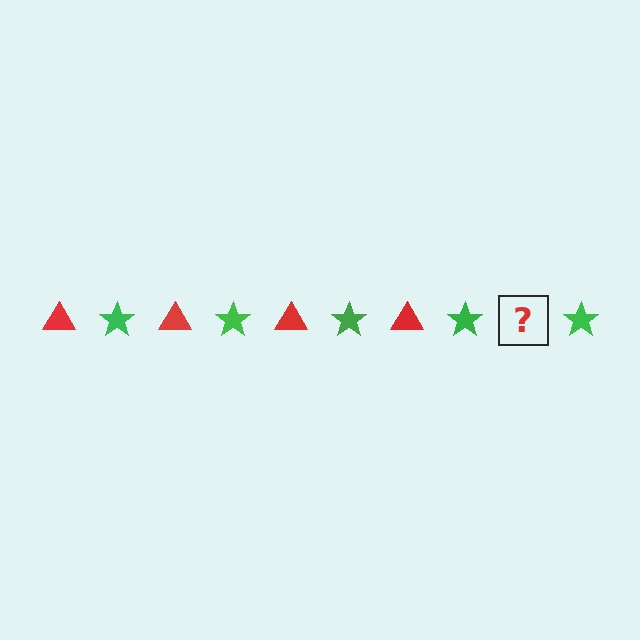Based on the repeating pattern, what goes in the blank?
The blank should be a red triangle.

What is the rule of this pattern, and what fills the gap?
The rule is that the pattern alternates between red triangle and green star. The gap should be filled with a red triangle.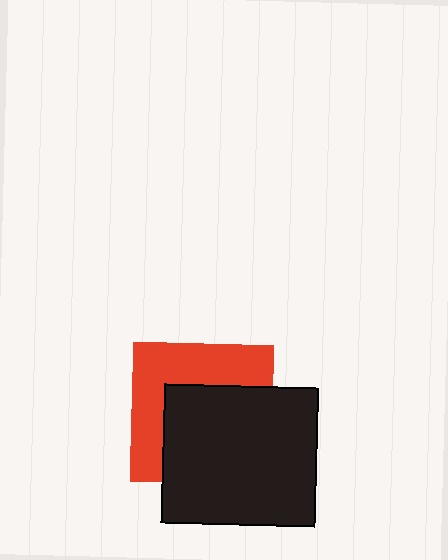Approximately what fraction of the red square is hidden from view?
Roughly 54% of the red square is hidden behind the black rectangle.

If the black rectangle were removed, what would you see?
You would see the complete red square.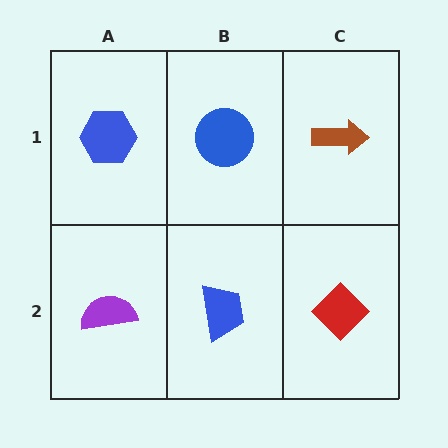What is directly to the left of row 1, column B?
A blue hexagon.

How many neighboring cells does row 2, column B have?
3.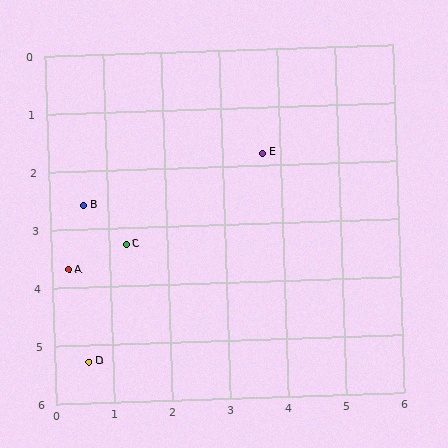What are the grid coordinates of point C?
Point C is at approximately (1.3, 3.3).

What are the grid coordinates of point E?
Point E is at approximately (3.7, 1.8).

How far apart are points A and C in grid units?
Points A and C are about 1.1 grid units apart.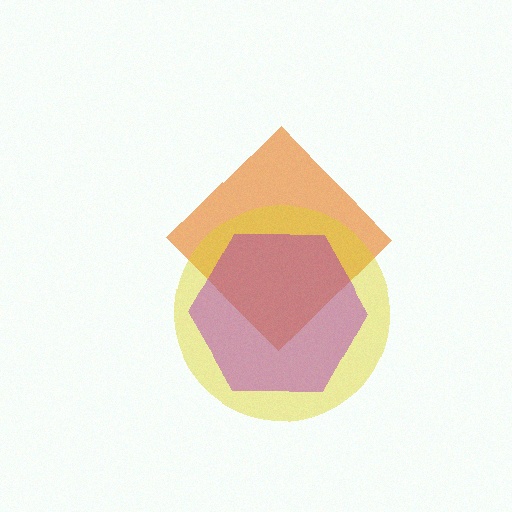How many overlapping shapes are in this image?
There are 3 overlapping shapes in the image.